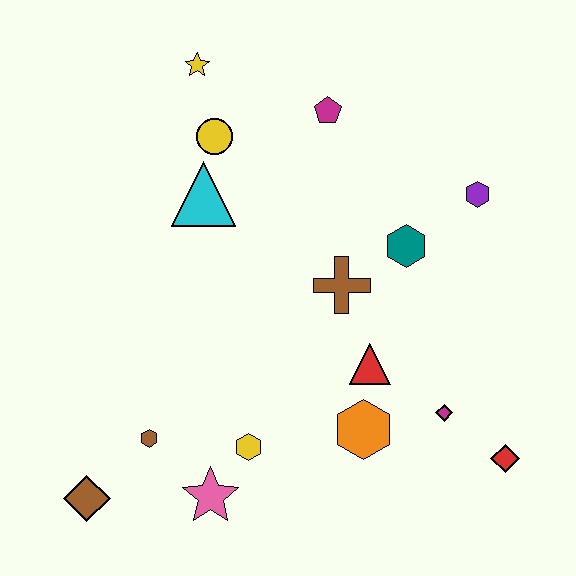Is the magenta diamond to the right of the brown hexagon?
Yes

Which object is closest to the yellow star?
The yellow circle is closest to the yellow star.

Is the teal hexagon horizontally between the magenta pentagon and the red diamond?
Yes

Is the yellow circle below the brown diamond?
No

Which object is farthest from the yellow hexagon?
The yellow star is farthest from the yellow hexagon.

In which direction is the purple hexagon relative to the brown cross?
The purple hexagon is to the right of the brown cross.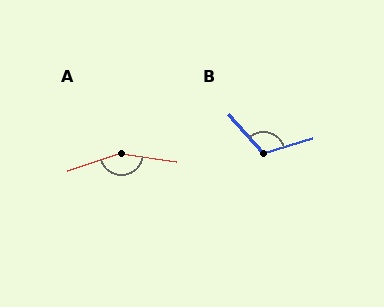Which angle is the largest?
A, at approximately 154 degrees.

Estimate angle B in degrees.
Approximately 115 degrees.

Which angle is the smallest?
B, at approximately 115 degrees.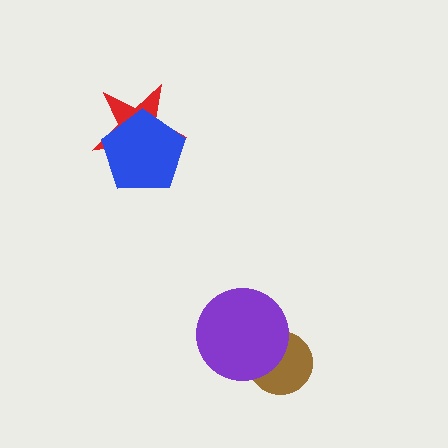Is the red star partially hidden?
Yes, it is partially covered by another shape.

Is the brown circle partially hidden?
Yes, it is partially covered by another shape.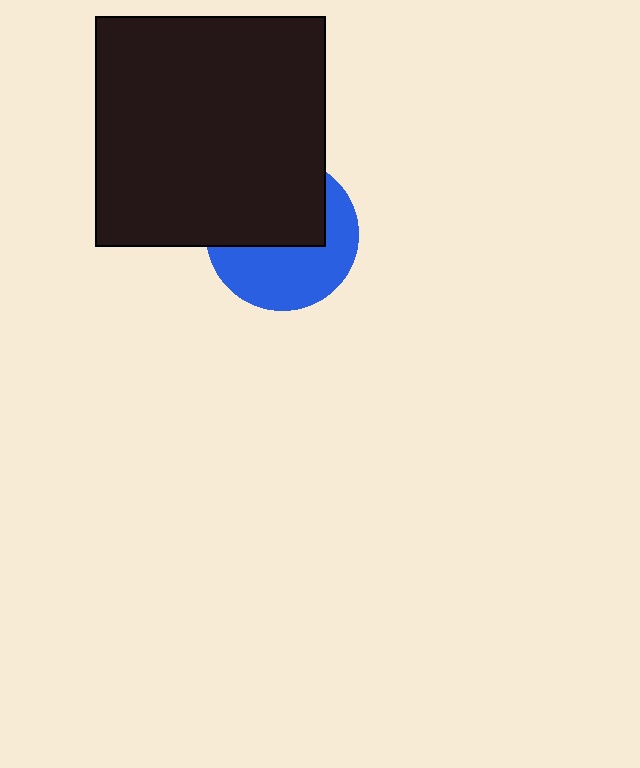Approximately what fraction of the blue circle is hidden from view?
Roughly 50% of the blue circle is hidden behind the black square.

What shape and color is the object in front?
The object in front is a black square.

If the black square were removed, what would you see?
You would see the complete blue circle.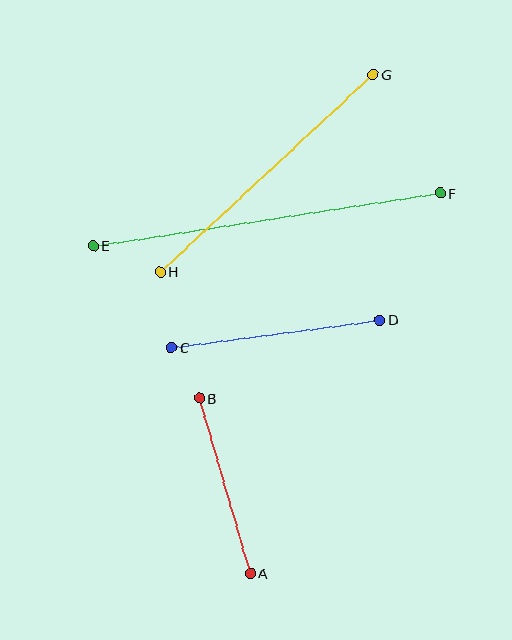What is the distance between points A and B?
The distance is approximately 183 pixels.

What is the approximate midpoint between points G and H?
The midpoint is at approximately (267, 173) pixels.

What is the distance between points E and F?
The distance is approximately 351 pixels.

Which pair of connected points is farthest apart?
Points E and F are farthest apart.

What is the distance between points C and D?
The distance is approximately 210 pixels.